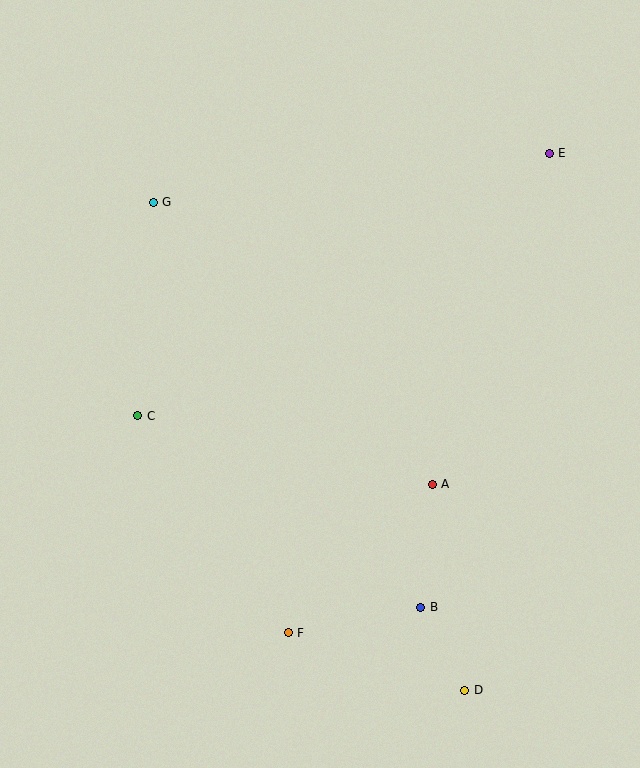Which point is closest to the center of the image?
Point A at (432, 484) is closest to the center.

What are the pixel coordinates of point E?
Point E is at (549, 153).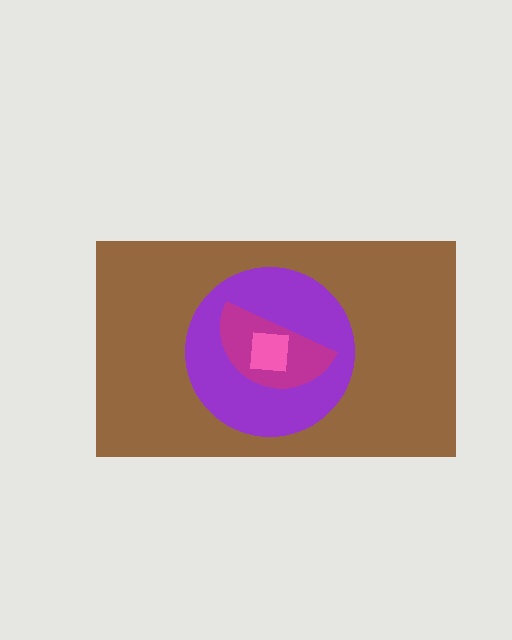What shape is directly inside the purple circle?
The magenta semicircle.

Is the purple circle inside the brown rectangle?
Yes.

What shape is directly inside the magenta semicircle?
The pink square.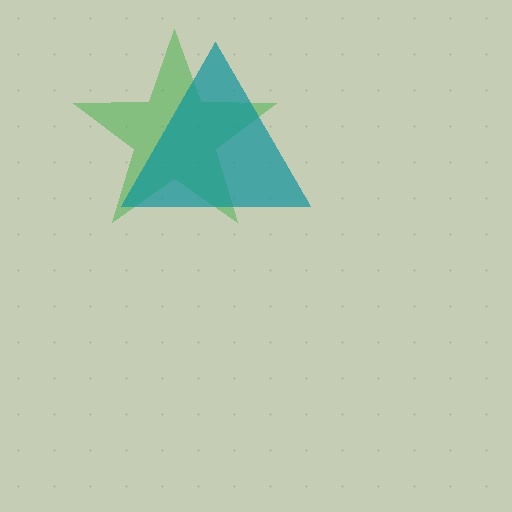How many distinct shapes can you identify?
There are 2 distinct shapes: a green star, a teal triangle.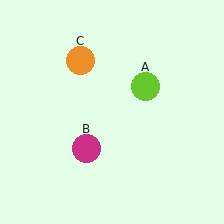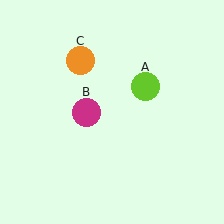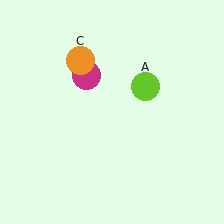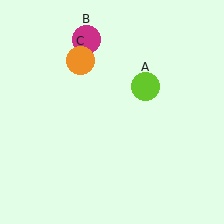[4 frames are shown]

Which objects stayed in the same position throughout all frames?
Lime circle (object A) and orange circle (object C) remained stationary.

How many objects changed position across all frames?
1 object changed position: magenta circle (object B).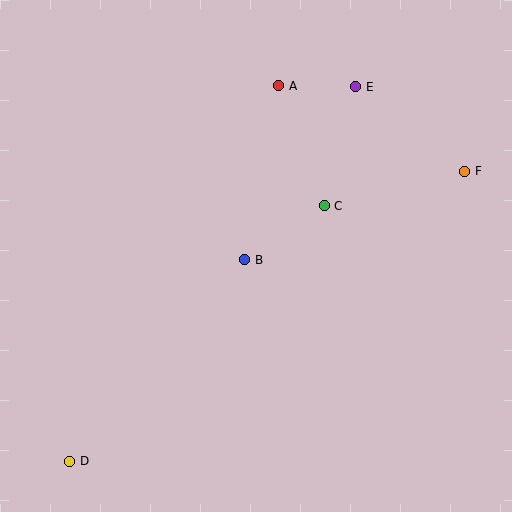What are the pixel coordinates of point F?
Point F is at (465, 171).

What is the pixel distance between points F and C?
The distance between F and C is 145 pixels.